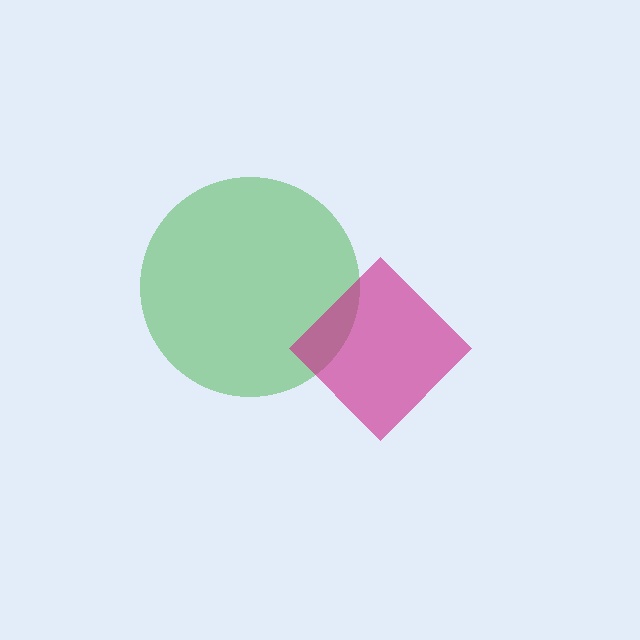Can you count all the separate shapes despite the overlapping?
Yes, there are 2 separate shapes.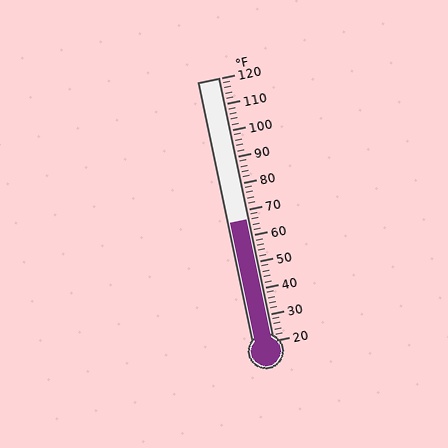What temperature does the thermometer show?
The thermometer shows approximately 66°F.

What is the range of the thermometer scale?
The thermometer scale ranges from 20°F to 120°F.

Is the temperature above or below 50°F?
The temperature is above 50°F.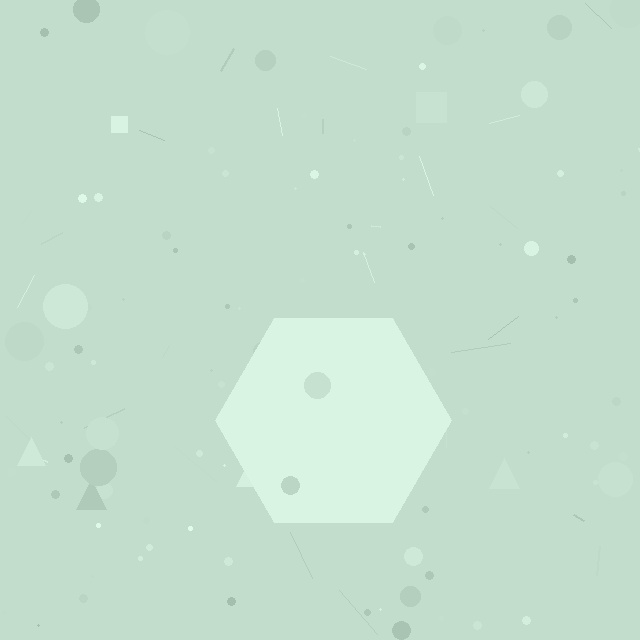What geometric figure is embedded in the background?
A hexagon is embedded in the background.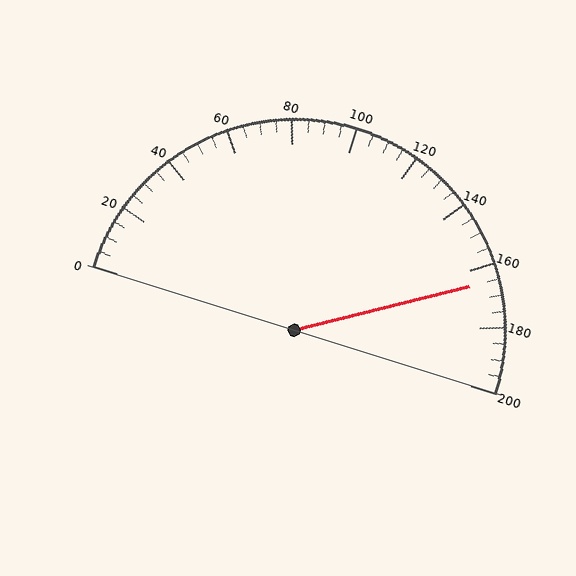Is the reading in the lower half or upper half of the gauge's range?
The reading is in the upper half of the range (0 to 200).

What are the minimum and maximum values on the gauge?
The gauge ranges from 0 to 200.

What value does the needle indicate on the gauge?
The needle indicates approximately 165.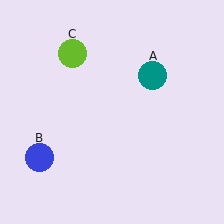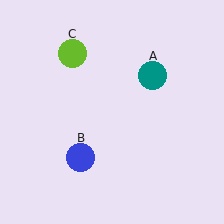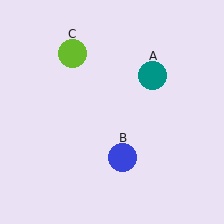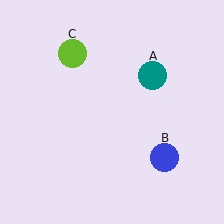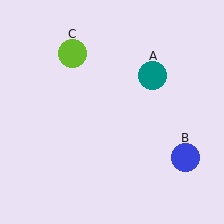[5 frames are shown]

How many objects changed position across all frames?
1 object changed position: blue circle (object B).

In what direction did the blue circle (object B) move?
The blue circle (object B) moved right.